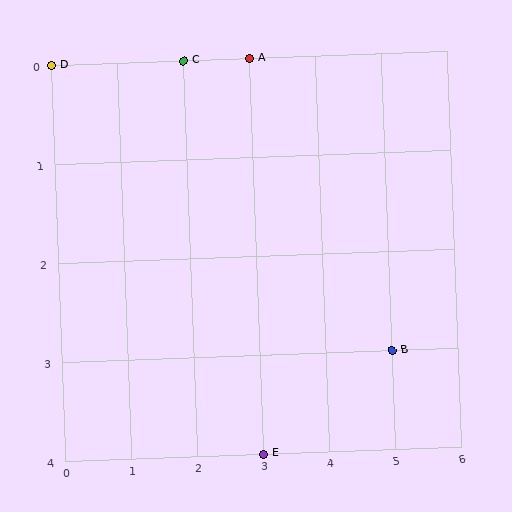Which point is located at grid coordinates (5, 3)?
Point B is at (5, 3).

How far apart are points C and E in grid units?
Points C and E are 1 column and 4 rows apart (about 4.1 grid units diagonally).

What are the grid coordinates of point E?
Point E is at grid coordinates (3, 4).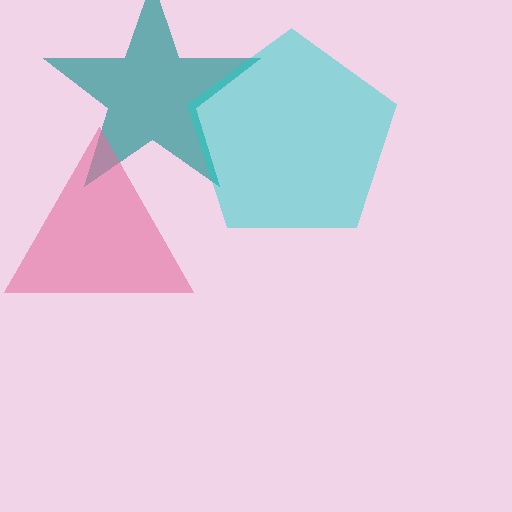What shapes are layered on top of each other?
The layered shapes are: a teal star, a pink triangle, a cyan pentagon.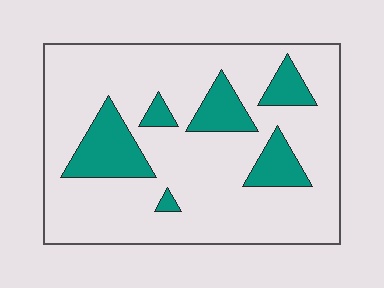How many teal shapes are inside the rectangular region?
6.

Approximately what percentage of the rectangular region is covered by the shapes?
Approximately 20%.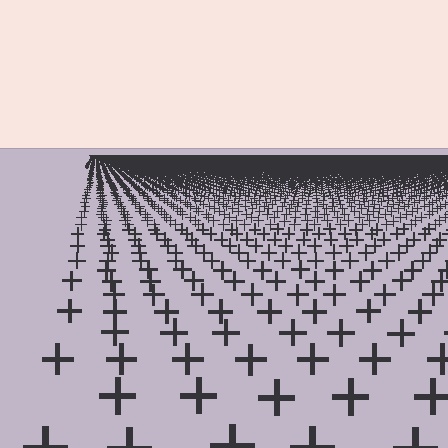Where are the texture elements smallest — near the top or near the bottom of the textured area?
Near the top.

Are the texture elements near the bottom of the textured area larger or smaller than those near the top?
Larger. Near the bottom, elements are closer to the viewer and appear at a bigger on-screen size.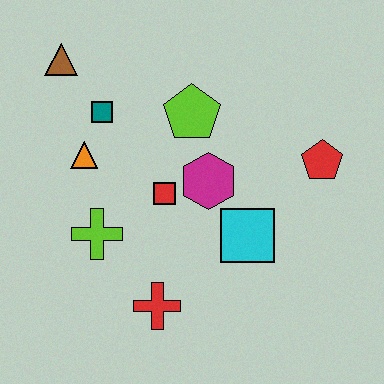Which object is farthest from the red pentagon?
The brown triangle is farthest from the red pentagon.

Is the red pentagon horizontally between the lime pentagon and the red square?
No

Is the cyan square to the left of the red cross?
No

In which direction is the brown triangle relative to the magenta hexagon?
The brown triangle is to the left of the magenta hexagon.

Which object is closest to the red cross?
The lime cross is closest to the red cross.